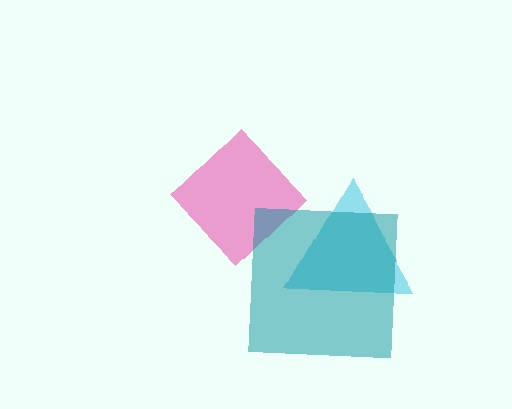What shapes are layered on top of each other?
The layered shapes are: a cyan triangle, a pink diamond, a teal square.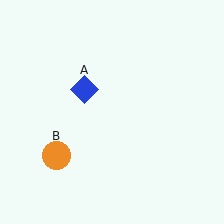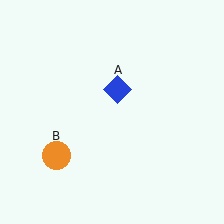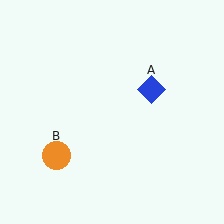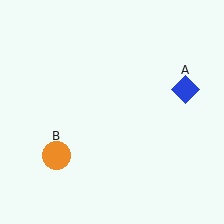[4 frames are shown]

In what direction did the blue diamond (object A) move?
The blue diamond (object A) moved right.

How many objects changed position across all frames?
1 object changed position: blue diamond (object A).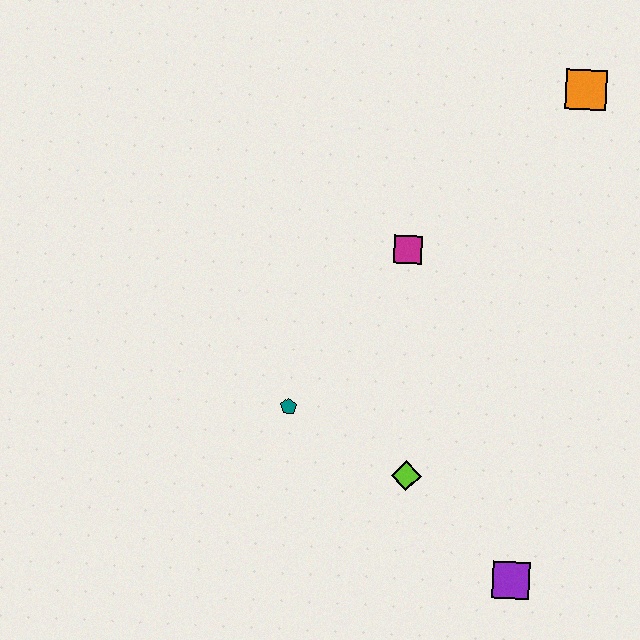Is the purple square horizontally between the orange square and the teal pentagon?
Yes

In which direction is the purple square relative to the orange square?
The purple square is below the orange square.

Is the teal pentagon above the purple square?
Yes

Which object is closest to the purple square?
The lime diamond is closest to the purple square.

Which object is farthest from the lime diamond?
The orange square is farthest from the lime diamond.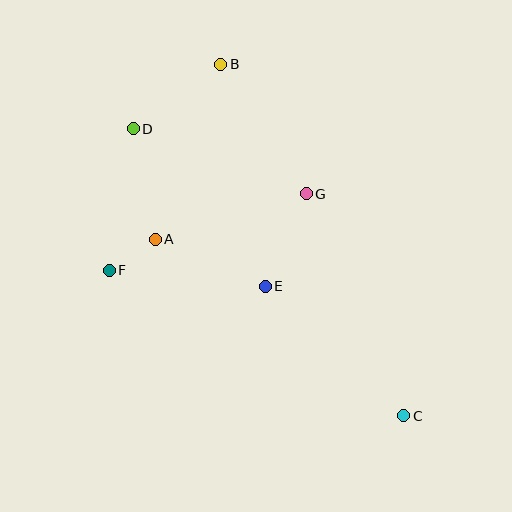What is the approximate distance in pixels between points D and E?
The distance between D and E is approximately 206 pixels.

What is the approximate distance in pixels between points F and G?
The distance between F and G is approximately 212 pixels.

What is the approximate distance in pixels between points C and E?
The distance between C and E is approximately 190 pixels.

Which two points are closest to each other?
Points A and F are closest to each other.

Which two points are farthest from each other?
Points B and C are farthest from each other.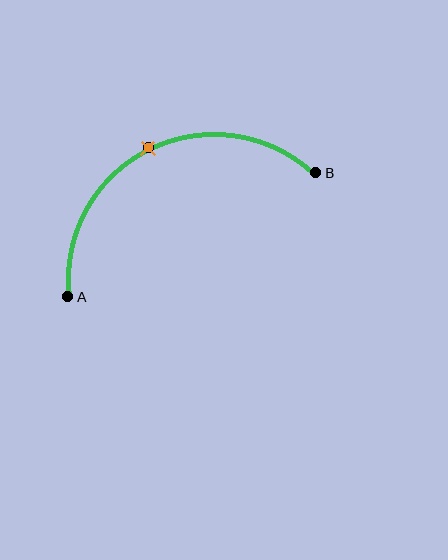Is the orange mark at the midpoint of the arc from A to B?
Yes. The orange mark lies on the arc at equal arc-length from both A and B — it is the arc midpoint.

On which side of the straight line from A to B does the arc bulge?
The arc bulges above the straight line connecting A and B.